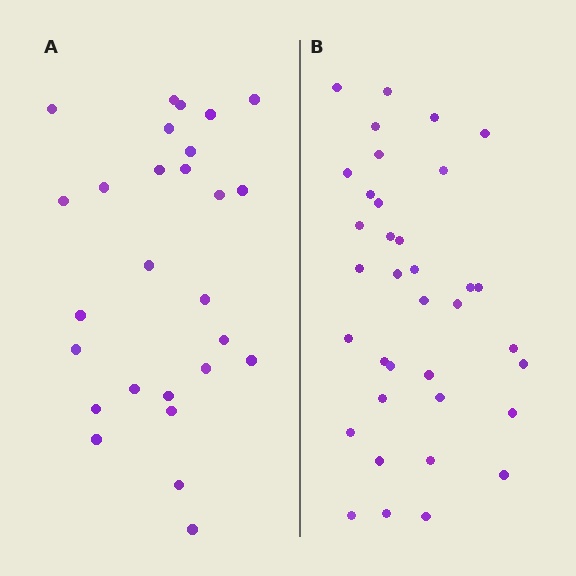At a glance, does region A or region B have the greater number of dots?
Region B (the right region) has more dots.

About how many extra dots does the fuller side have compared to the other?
Region B has roughly 8 or so more dots than region A.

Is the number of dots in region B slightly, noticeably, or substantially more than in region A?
Region B has noticeably more, but not dramatically so. The ratio is roughly 1.3 to 1.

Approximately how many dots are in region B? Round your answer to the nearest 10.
About 40 dots. (The exact count is 36, which rounds to 40.)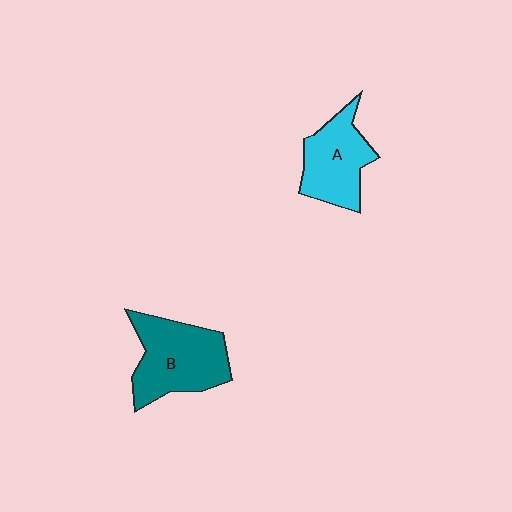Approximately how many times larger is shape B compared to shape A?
Approximately 1.3 times.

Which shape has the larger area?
Shape B (teal).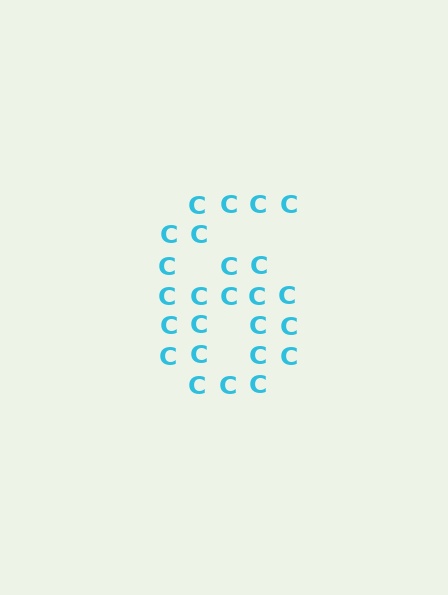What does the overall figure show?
The overall figure shows the digit 6.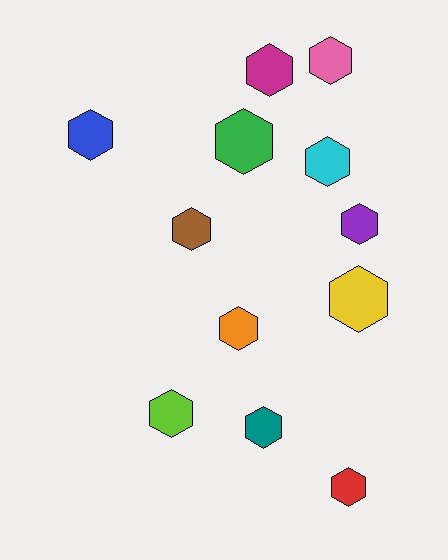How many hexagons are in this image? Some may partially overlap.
There are 12 hexagons.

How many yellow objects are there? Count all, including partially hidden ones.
There is 1 yellow object.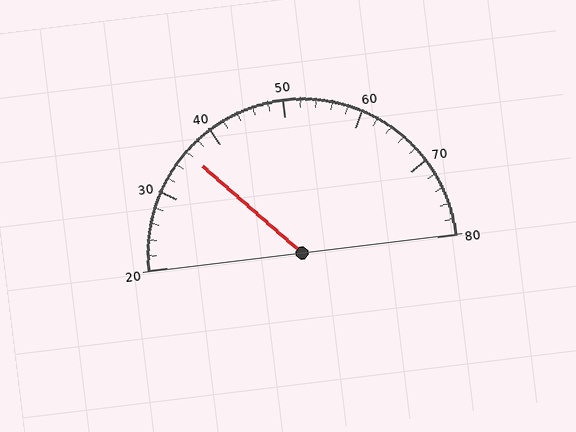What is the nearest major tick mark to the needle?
The nearest major tick mark is 40.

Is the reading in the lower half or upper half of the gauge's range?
The reading is in the lower half of the range (20 to 80).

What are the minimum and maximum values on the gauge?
The gauge ranges from 20 to 80.